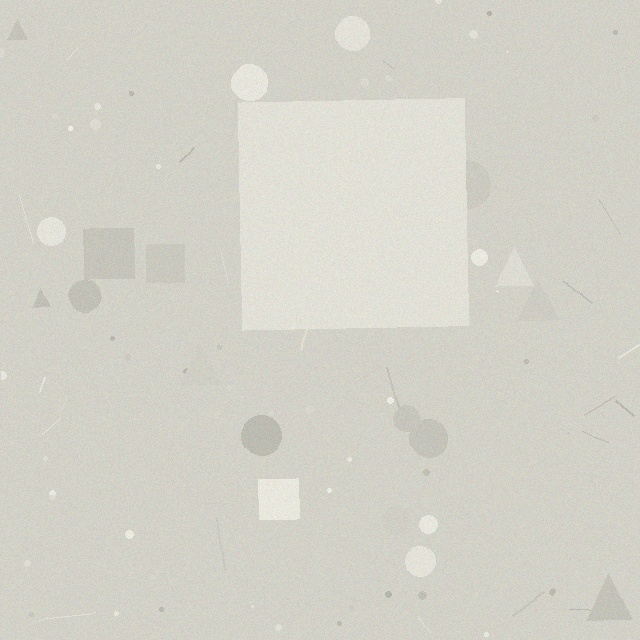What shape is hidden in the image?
A square is hidden in the image.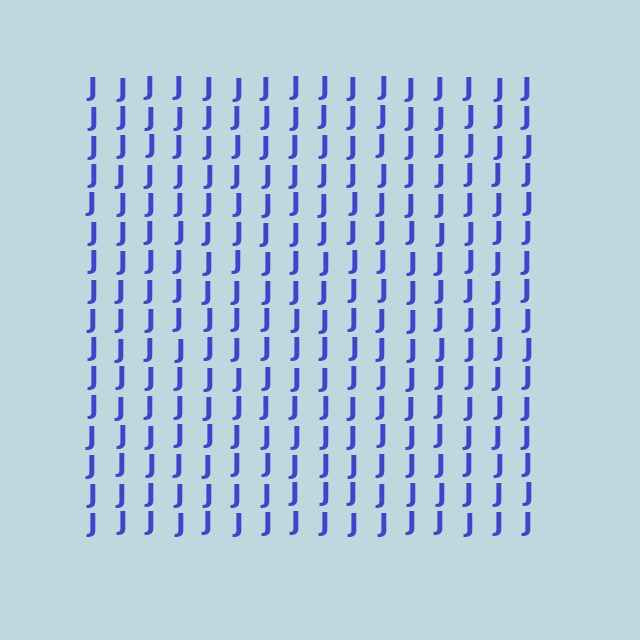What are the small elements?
The small elements are letter J's.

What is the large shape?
The large shape is a square.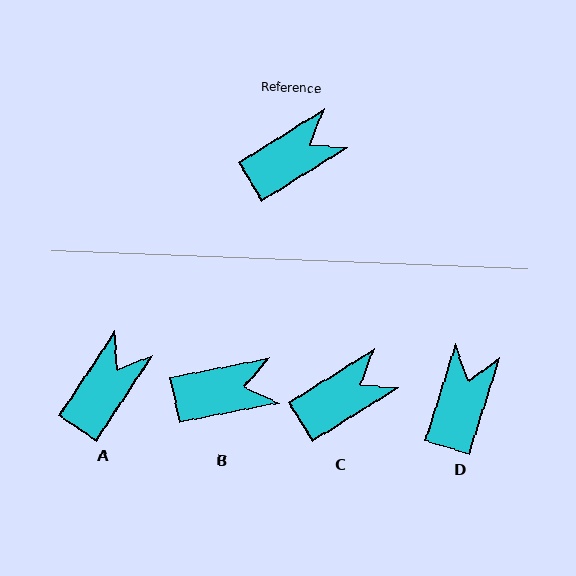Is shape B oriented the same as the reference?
No, it is off by about 21 degrees.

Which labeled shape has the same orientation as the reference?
C.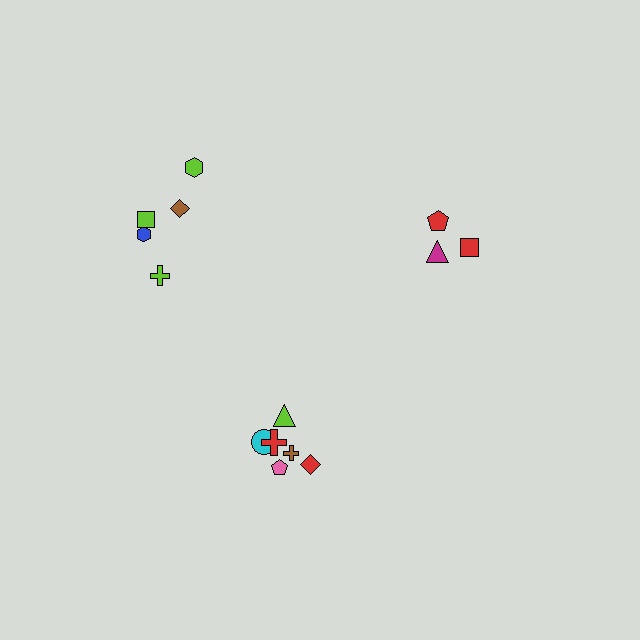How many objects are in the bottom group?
There are 6 objects.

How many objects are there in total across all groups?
There are 14 objects.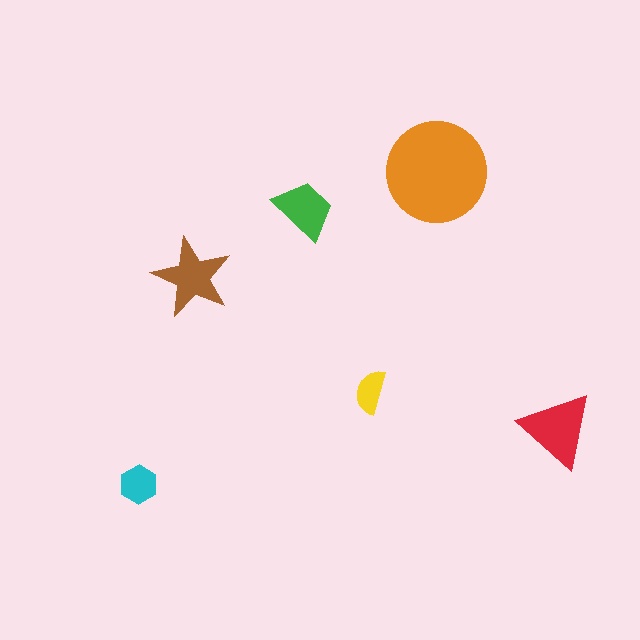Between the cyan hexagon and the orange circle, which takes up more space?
The orange circle.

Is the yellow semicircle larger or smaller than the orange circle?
Smaller.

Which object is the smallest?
The yellow semicircle.